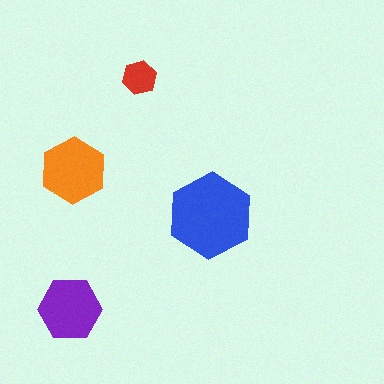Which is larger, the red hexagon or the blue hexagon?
The blue one.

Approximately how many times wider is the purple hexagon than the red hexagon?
About 2 times wider.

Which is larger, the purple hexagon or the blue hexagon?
The blue one.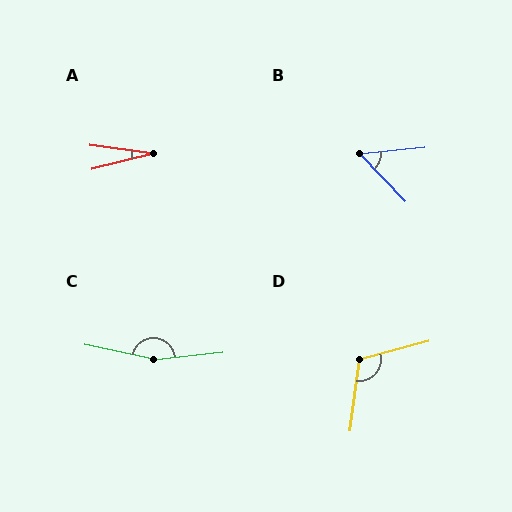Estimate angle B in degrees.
Approximately 52 degrees.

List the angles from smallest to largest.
A (22°), B (52°), D (113°), C (162°).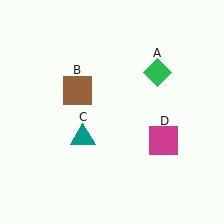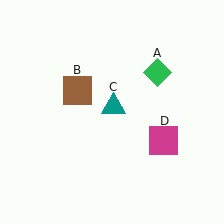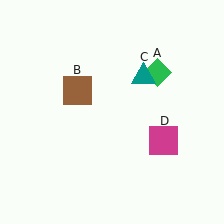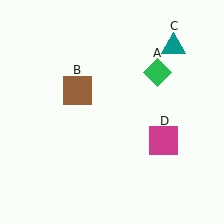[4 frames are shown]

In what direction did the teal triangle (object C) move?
The teal triangle (object C) moved up and to the right.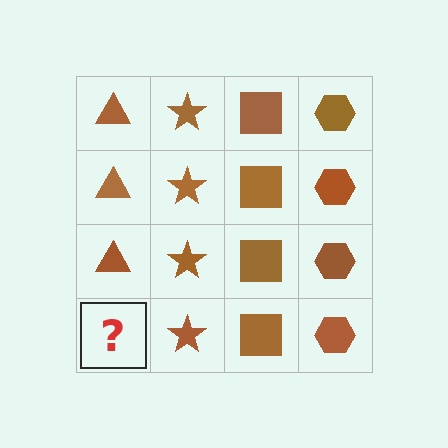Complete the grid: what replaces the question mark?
The question mark should be replaced with a brown triangle.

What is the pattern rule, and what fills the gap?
The rule is that each column has a consistent shape. The gap should be filled with a brown triangle.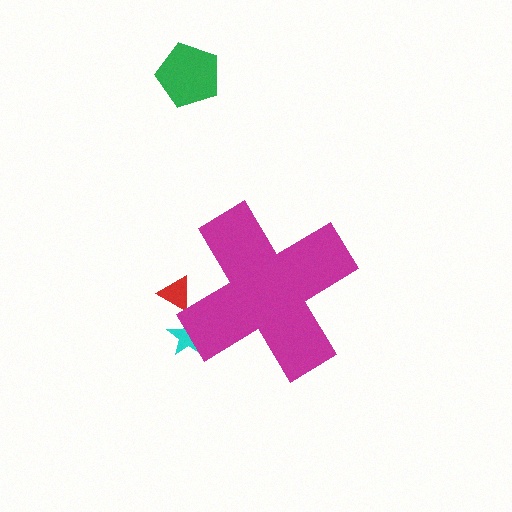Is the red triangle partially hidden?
Yes, the red triangle is partially hidden behind the magenta cross.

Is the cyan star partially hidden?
Yes, the cyan star is partially hidden behind the magenta cross.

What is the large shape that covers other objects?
A magenta cross.